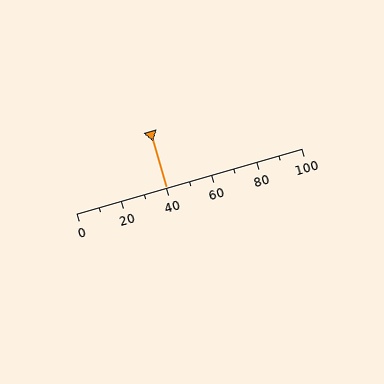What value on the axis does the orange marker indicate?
The marker indicates approximately 40.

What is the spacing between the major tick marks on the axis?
The major ticks are spaced 20 apart.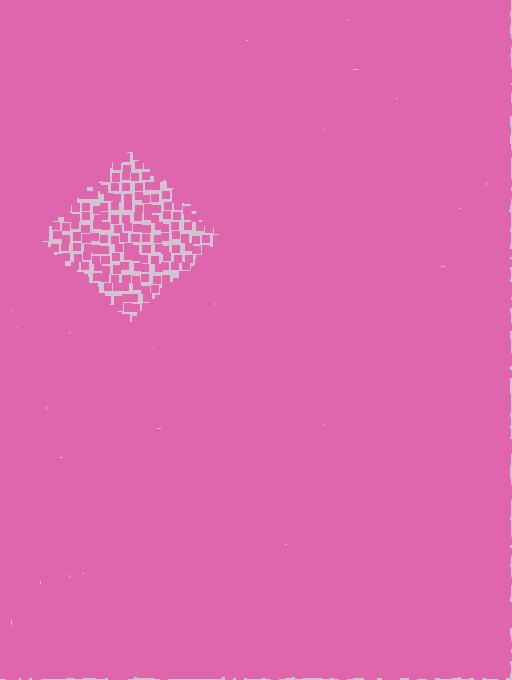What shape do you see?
I see a diamond.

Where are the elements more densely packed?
The elements are more densely packed outside the diamond boundary.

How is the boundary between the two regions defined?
The boundary is defined by a change in element density (approximately 3.0x ratio). All elements are the same color, size, and shape.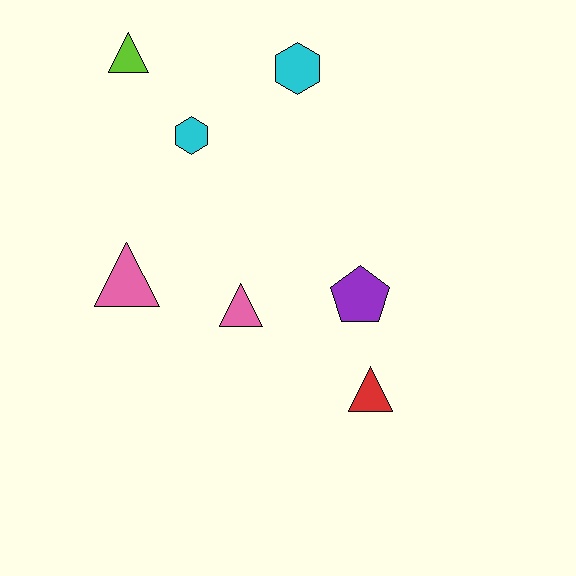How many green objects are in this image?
There are no green objects.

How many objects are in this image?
There are 7 objects.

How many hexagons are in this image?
There are 2 hexagons.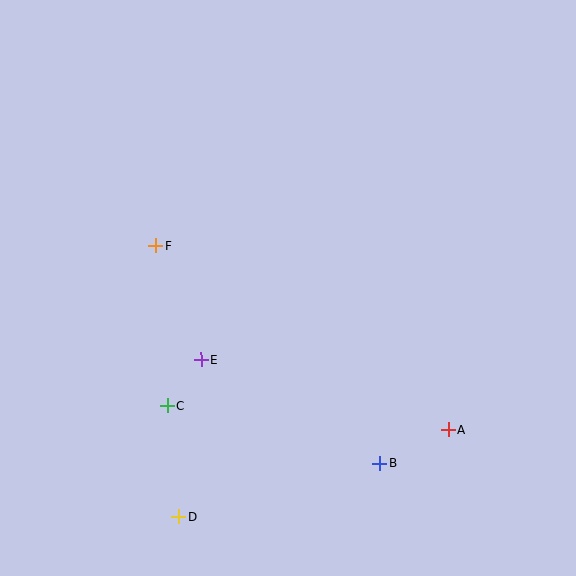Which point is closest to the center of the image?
Point E at (201, 359) is closest to the center.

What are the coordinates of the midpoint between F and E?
The midpoint between F and E is at (178, 303).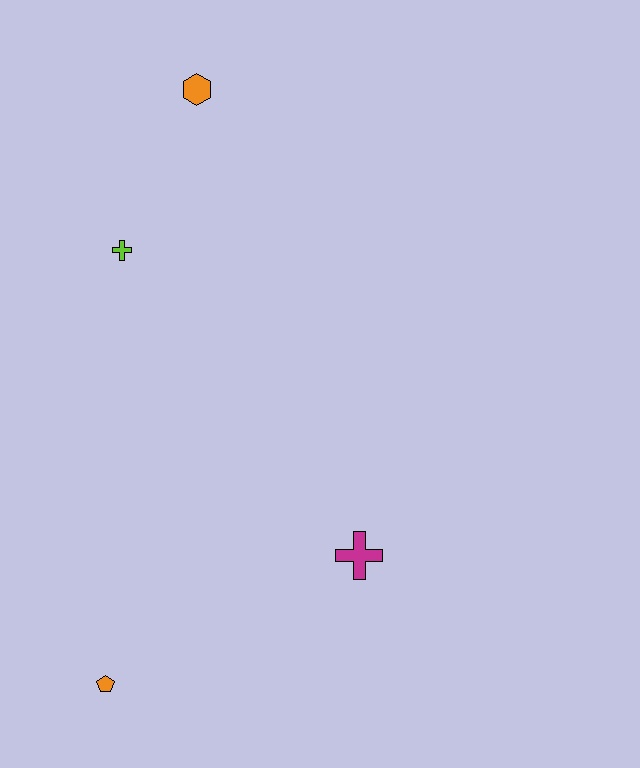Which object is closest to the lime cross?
The orange hexagon is closest to the lime cross.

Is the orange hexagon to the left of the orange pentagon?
No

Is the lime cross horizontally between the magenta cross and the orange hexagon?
No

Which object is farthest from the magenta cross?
The orange hexagon is farthest from the magenta cross.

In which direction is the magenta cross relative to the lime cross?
The magenta cross is below the lime cross.